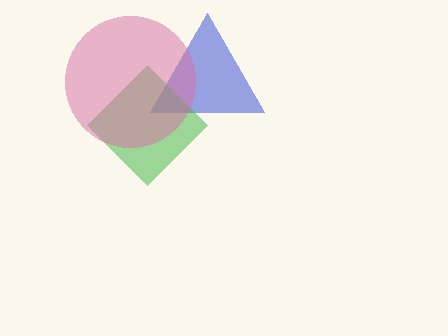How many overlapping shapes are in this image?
There are 3 overlapping shapes in the image.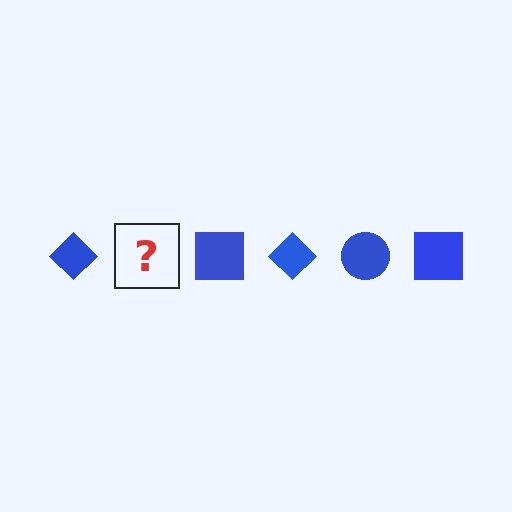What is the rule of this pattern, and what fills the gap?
The rule is that the pattern cycles through diamond, circle, square shapes in blue. The gap should be filled with a blue circle.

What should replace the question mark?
The question mark should be replaced with a blue circle.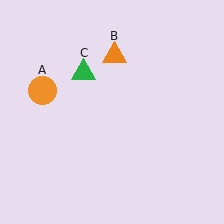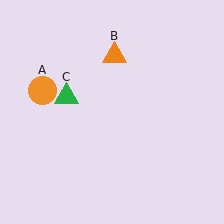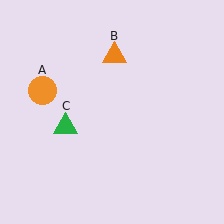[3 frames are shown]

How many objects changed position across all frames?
1 object changed position: green triangle (object C).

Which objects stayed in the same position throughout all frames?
Orange circle (object A) and orange triangle (object B) remained stationary.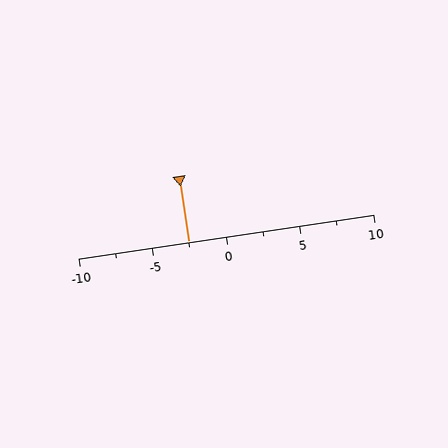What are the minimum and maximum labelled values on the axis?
The axis runs from -10 to 10.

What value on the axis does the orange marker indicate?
The marker indicates approximately -2.5.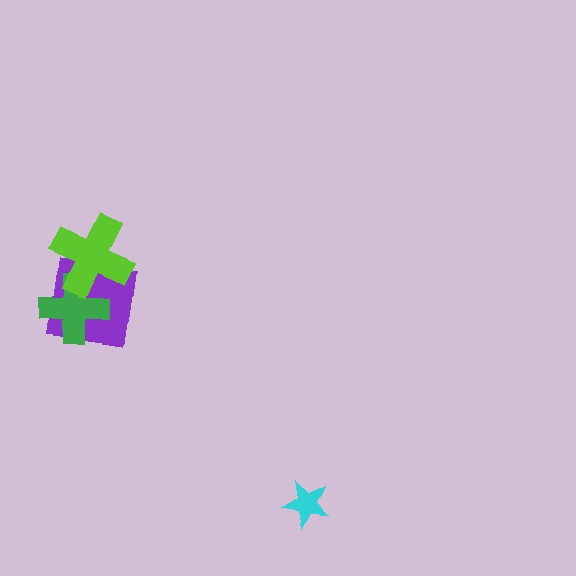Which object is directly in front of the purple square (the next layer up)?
The green cross is directly in front of the purple square.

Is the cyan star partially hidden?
No, no other shape covers it.